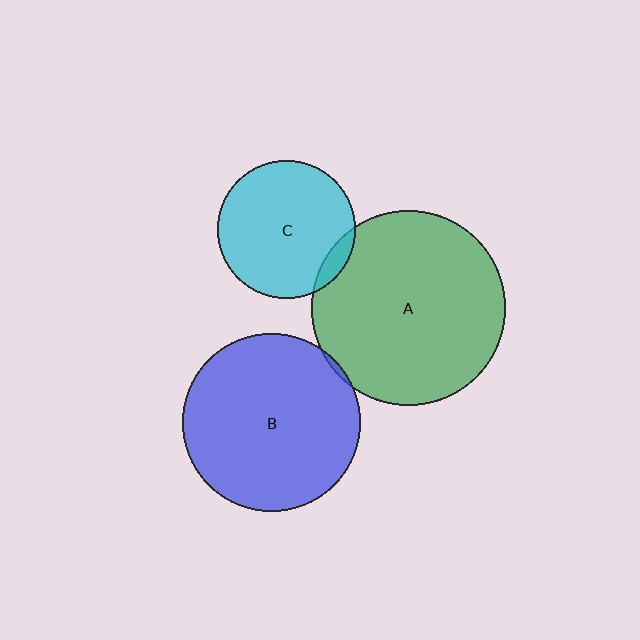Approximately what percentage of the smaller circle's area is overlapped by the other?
Approximately 10%.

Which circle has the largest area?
Circle A (green).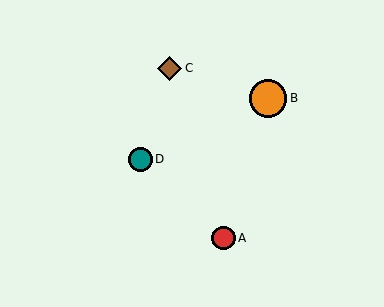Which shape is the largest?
The orange circle (labeled B) is the largest.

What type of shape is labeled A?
Shape A is a red circle.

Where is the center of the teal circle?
The center of the teal circle is at (140, 159).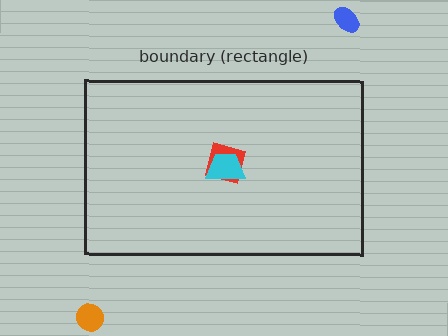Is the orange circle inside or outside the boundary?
Outside.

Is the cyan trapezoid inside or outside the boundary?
Inside.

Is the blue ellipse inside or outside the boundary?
Outside.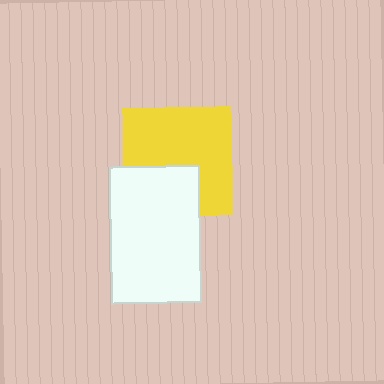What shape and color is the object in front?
The object in front is a white rectangle.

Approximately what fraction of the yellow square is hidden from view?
Roughly 32% of the yellow square is hidden behind the white rectangle.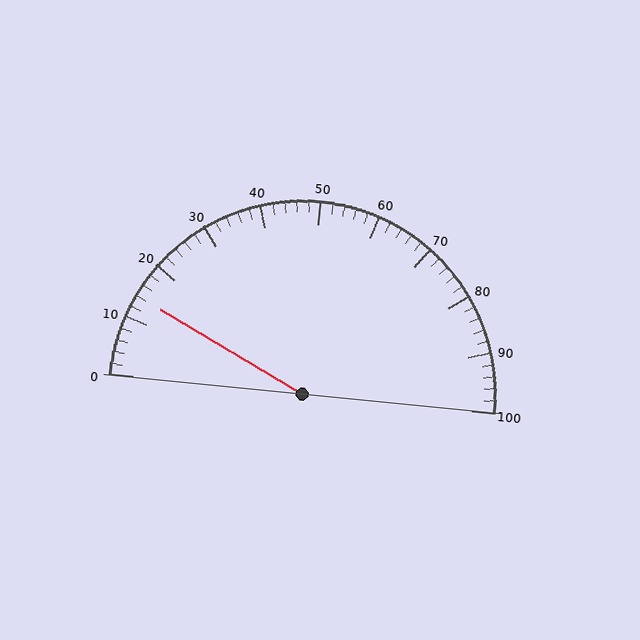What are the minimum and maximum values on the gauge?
The gauge ranges from 0 to 100.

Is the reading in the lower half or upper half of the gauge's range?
The reading is in the lower half of the range (0 to 100).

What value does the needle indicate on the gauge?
The needle indicates approximately 14.